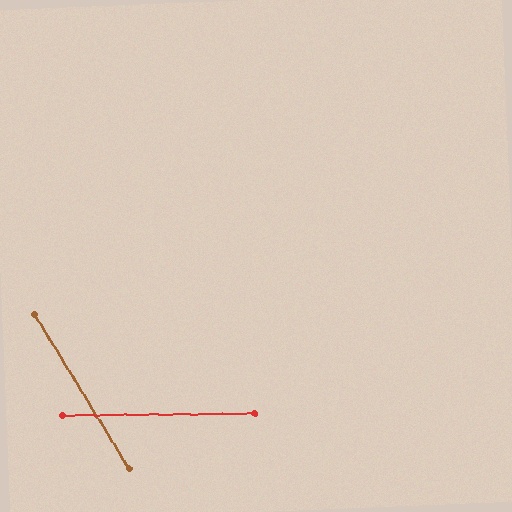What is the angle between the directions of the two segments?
Approximately 59 degrees.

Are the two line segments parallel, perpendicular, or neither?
Neither parallel nor perpendicular — they differ by about 59°.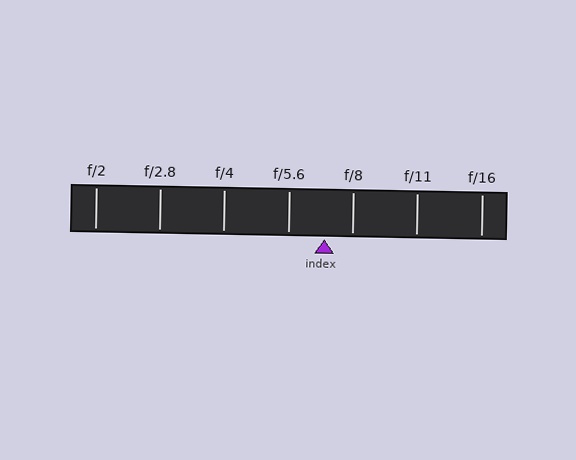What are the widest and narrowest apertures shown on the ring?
The widest aperture shown is f/2 and the narrowest is f/16.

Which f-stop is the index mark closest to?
The index mark is closest to f/8.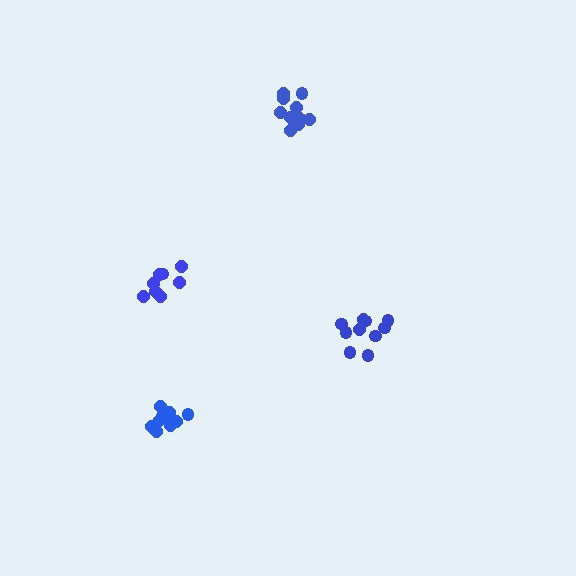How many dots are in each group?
Group 1: 11 dots, Group 2: 10 dots, Group 3: 10 dots, Group 4: 8 dots (39 total).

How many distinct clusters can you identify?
There are 4 distinct clusters.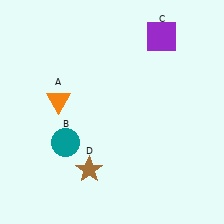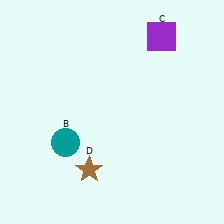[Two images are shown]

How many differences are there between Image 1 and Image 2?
There is 1 difference between the two images.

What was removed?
The orange triangle (A) was removed in Image 2.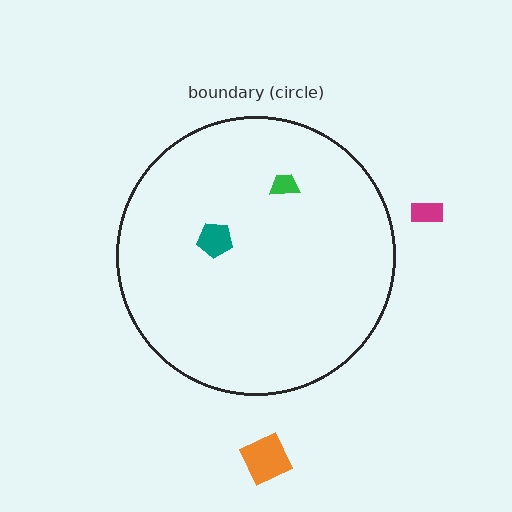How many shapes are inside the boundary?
2 inside, 2 outside.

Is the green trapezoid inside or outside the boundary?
Inside.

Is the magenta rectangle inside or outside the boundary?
Outside.